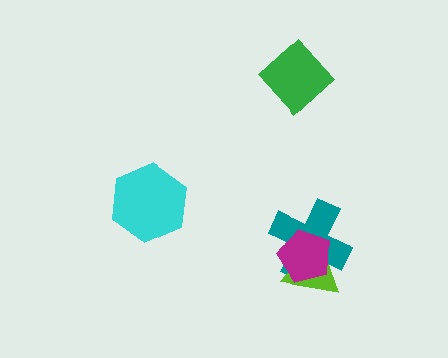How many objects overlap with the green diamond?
0 objects overlap with the green diamond.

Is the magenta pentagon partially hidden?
No, no other shape covers it.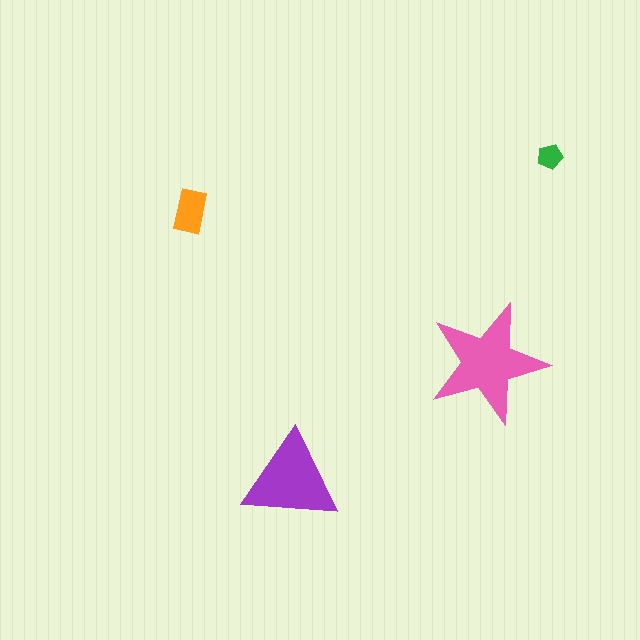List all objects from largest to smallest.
The pink star, the purple triangle, the orange rectangle, the green pentagon.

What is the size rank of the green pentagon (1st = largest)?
4th.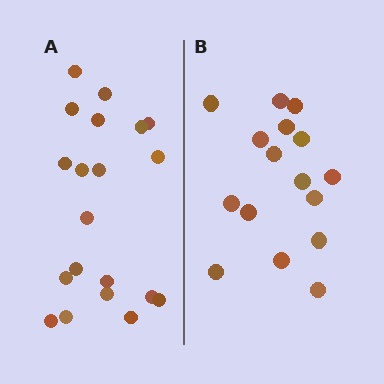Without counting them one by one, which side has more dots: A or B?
Region A (the left region) has more dots.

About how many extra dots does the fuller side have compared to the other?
Region A has about 4 more dots than region B.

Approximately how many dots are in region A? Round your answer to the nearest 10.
About 20 dots.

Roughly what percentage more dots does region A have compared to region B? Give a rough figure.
About 25% more.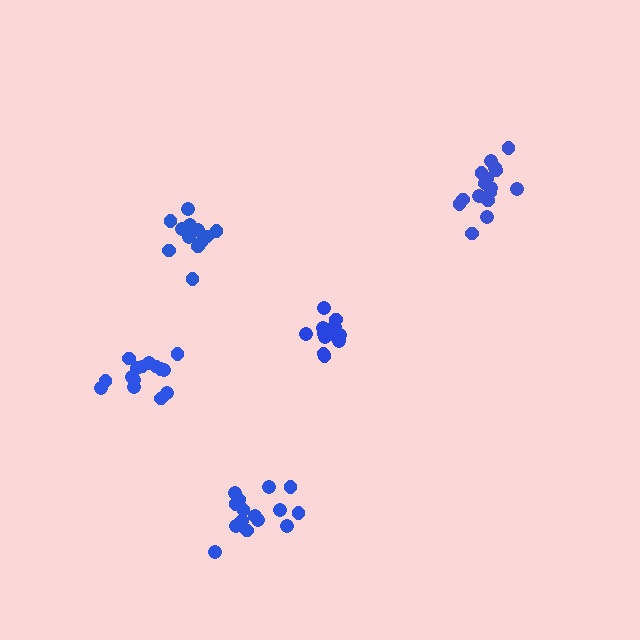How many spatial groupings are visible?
There are 5 spatial groupings.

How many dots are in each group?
Group 1: 15 dots, Group 2: 14 dots, Group 3: 15 dots, Group 4: 16 dots, Group 5: 16 dots (76 total).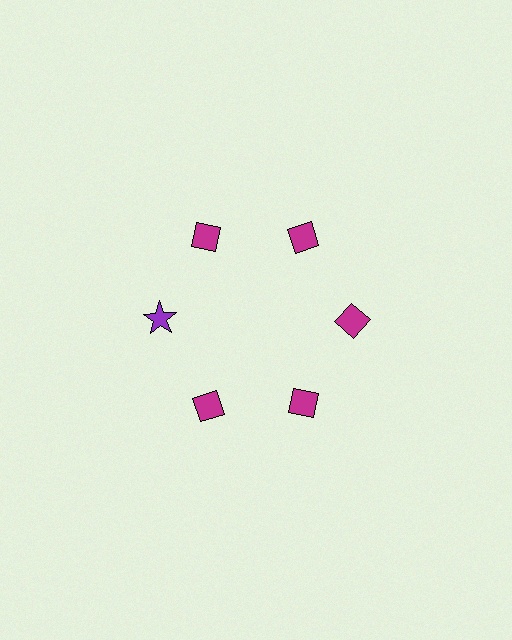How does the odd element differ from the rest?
It differs in both color (purple instead of magenta) and shape (star instead of diamond).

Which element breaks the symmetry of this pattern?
The purple star at roughly the 9 o'clock position breaks the symmetry. All other shapes are magenta diamonds.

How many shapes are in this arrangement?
There are 6 shapes arranged in a ring pattern.